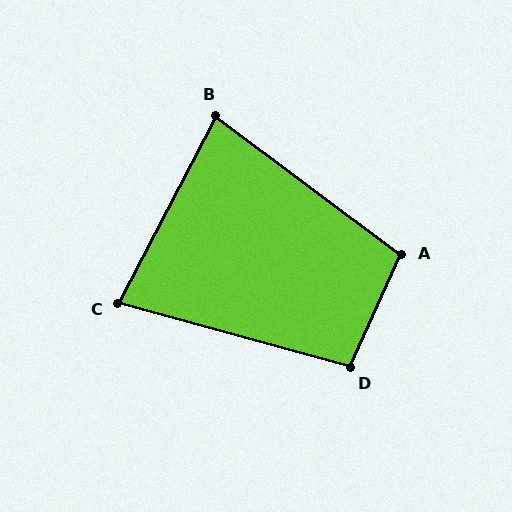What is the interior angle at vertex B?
Approximately 81 degrees (acute).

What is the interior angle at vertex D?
Approximately 99 degrees (obtuse).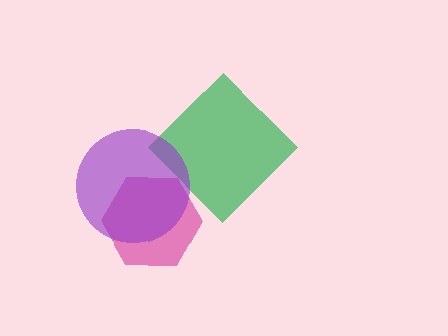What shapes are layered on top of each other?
The layered shapes are: a magenta hexagon, a green diamond, a purple circle.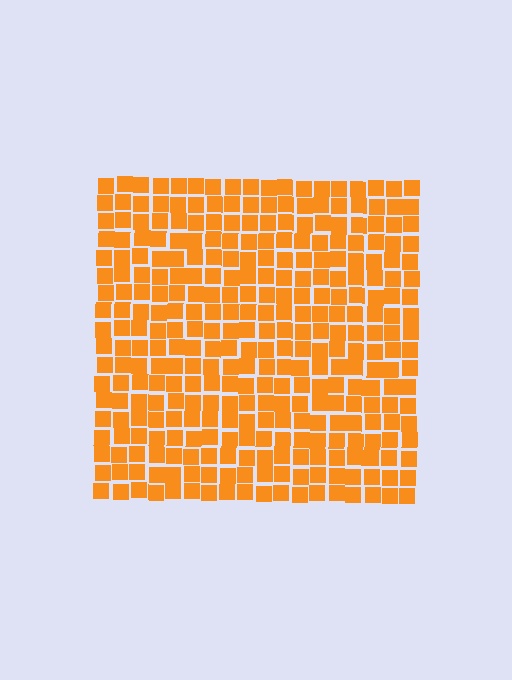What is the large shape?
The large shape is a square.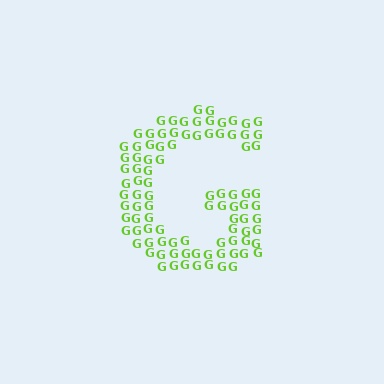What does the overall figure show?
The overall figure shows the letter G.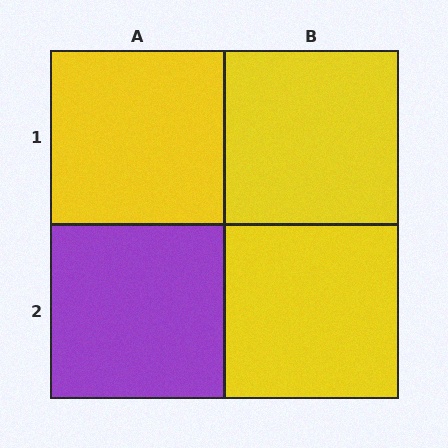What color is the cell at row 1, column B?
Yellow.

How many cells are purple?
1 cell is purple.